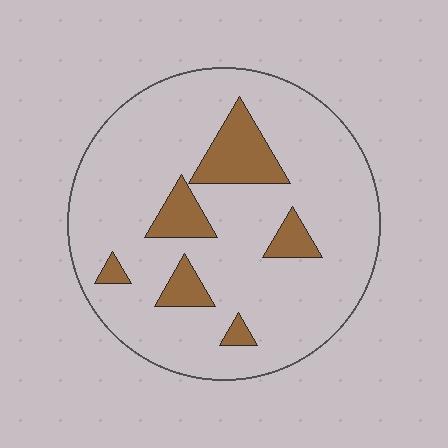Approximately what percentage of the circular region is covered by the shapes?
Approximately 15%.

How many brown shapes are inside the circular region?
6.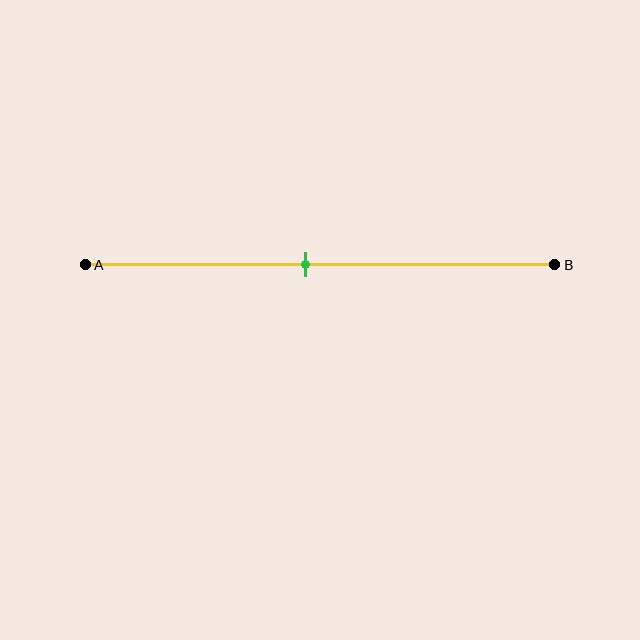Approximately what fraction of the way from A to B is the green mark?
The green mark is approximately 45% of the way from A to B.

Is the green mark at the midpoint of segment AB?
No, the mark is at about 45% from A, not at the 50% midpoint.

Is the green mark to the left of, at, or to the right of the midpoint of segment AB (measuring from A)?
The green mark is to the left of the midpoint of segment AB.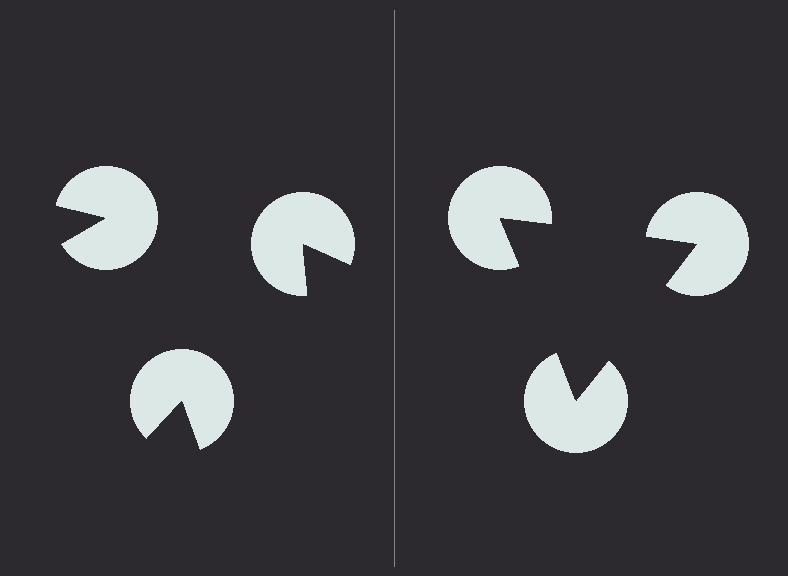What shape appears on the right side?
An illusory triangle.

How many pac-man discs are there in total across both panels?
6 — 3 on each side.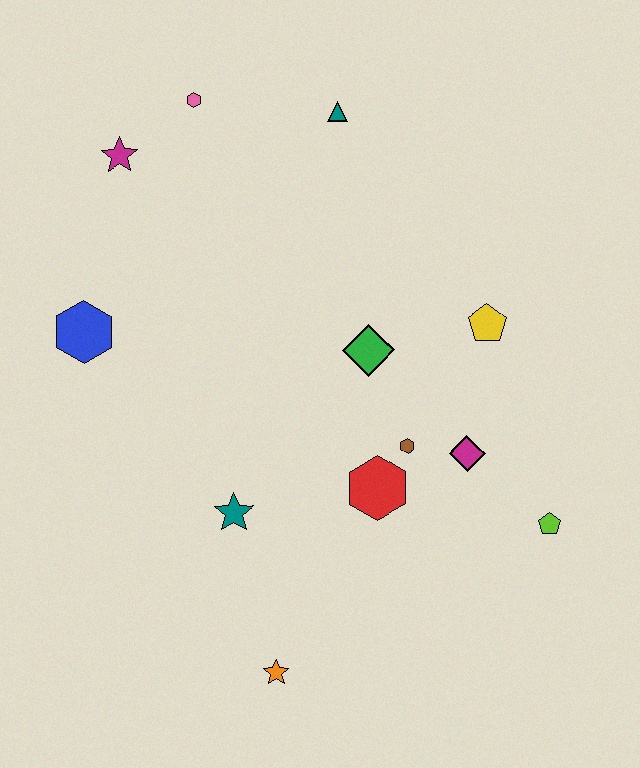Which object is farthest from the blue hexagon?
The lime pentagon is farthest from the blue hexagon.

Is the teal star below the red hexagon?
Yes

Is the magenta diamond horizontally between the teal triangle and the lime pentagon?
Yes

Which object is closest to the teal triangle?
The pink hexagon is closest to the teal triangle.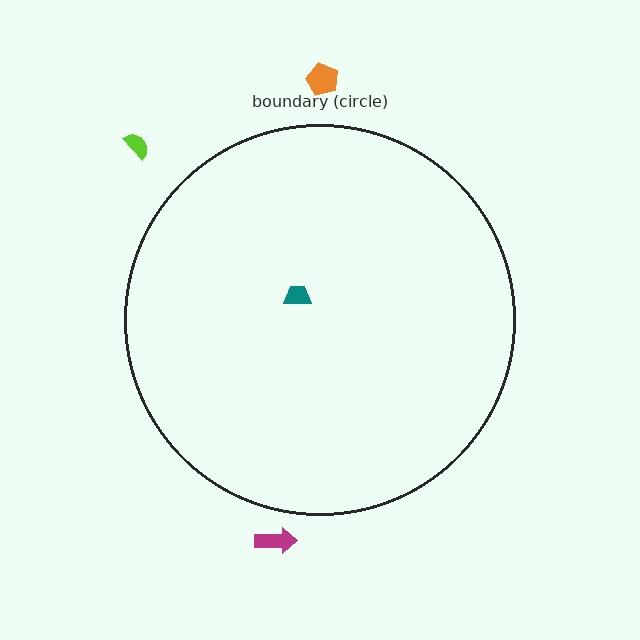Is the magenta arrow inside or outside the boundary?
Outside.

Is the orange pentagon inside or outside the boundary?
Outside.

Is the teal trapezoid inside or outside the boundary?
Inside.